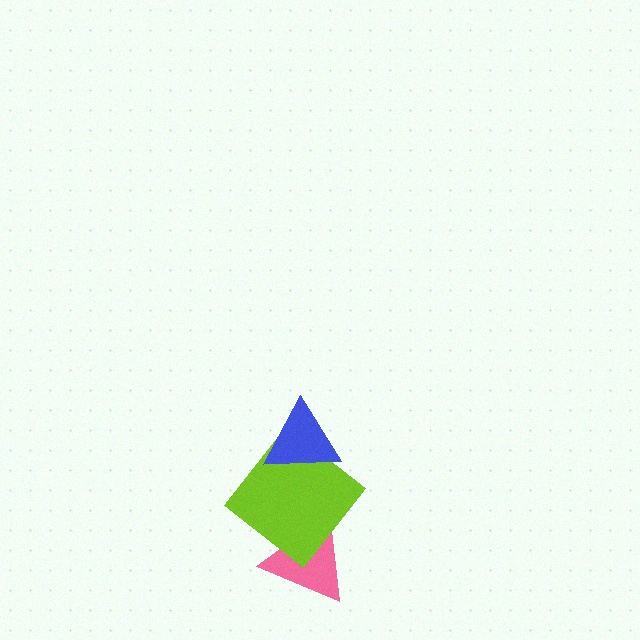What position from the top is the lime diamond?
The lime diamond is 2nd from the top.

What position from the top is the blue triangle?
The blue triangle is 1st from the top.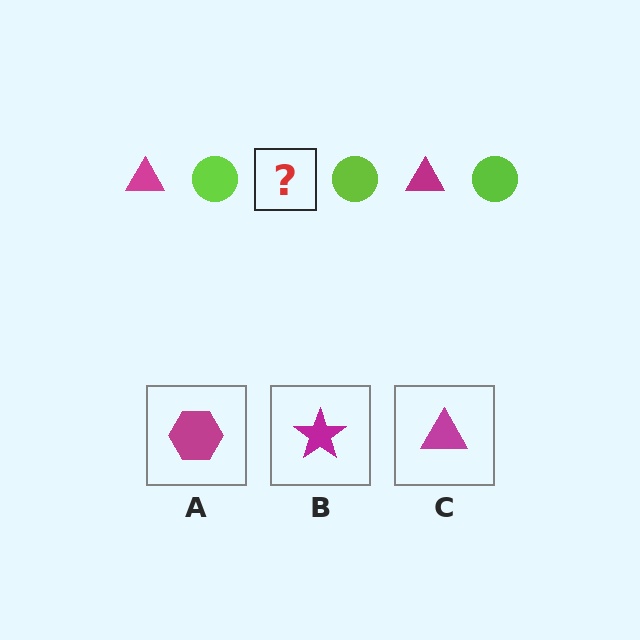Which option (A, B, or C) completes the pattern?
C.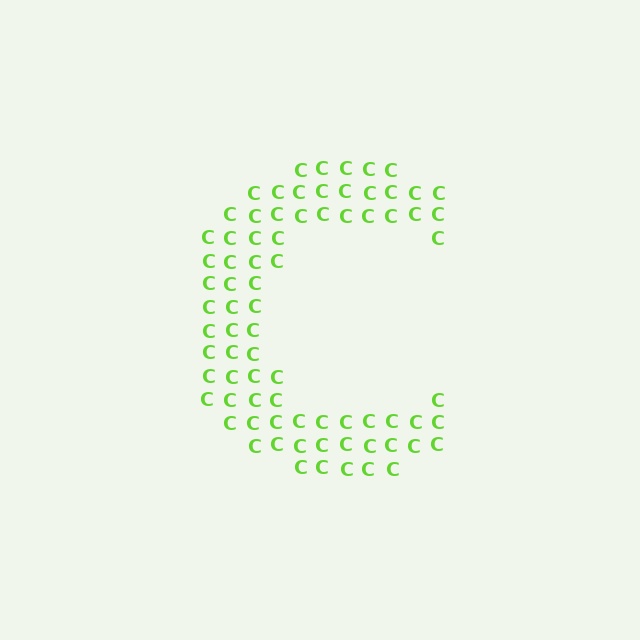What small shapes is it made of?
It is made of small letter C's.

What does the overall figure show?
The overall figure shows the letter C.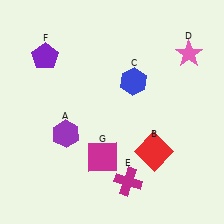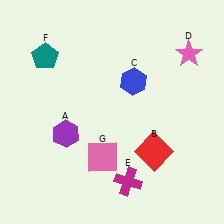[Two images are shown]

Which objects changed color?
F changed from purple to teal. G changed from magenta to pink.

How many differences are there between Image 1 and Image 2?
There are 2 differences between the two images.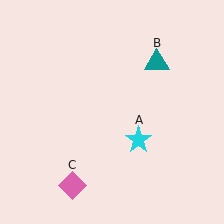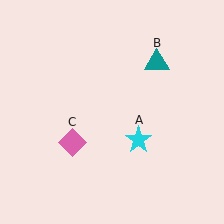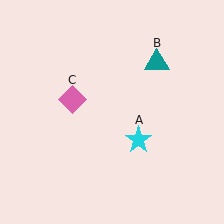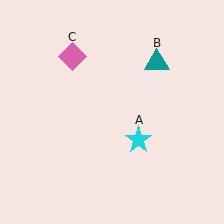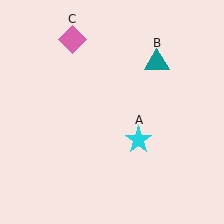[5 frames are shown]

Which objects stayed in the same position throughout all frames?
Cyan star (object A) and teal triangle (object B) remained stationary.